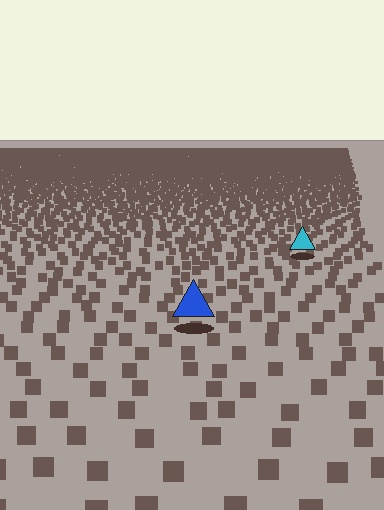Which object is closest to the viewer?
The blue triangle is closest. The texture marks near it are larger and more spread out.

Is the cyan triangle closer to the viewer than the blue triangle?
No. The blue triangle is closer — you can tell from the texture gradient: the ground texture is coarser near it.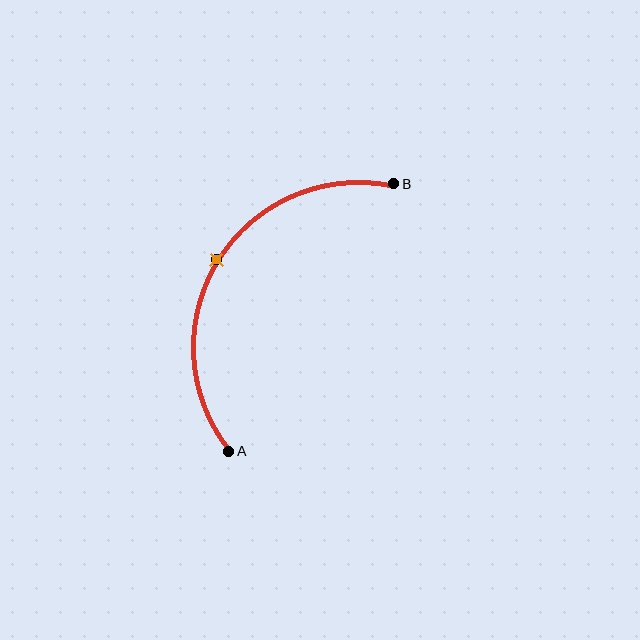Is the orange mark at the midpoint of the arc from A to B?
Yes. The orange mark lies on the arc at equal arc-length from both A and B — it is the arc midpoint.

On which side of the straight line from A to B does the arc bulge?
The arc bulges to the left of the straight line connecting A and B.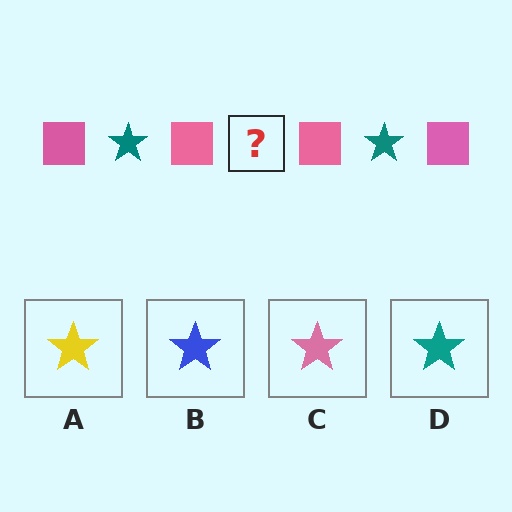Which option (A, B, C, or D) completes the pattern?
D.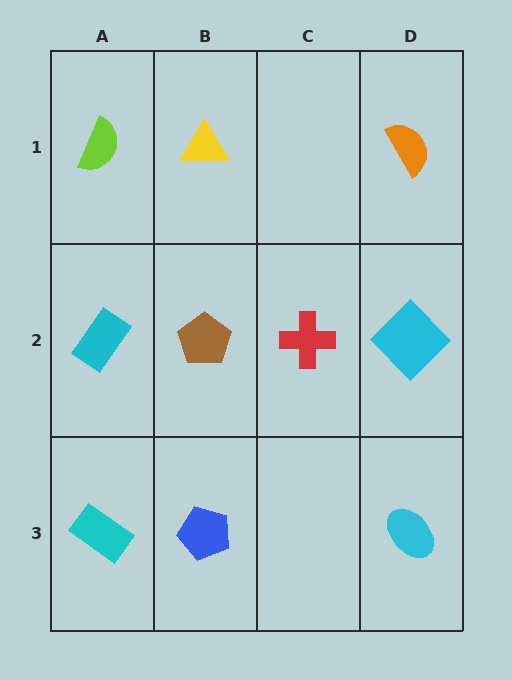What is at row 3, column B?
A blue pentagon.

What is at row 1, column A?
A lime semicircle.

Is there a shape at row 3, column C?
No, that cell is empty.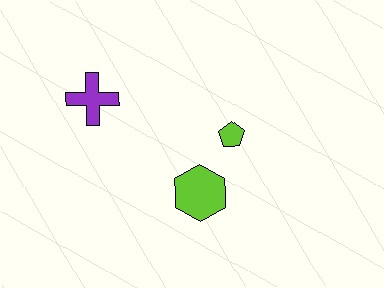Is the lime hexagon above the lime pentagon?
No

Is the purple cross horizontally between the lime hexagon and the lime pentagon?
No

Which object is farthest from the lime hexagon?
The purple cross is farthest from the lime hexagon.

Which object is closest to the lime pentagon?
The lime hexagon is closest to the lime pentagon.